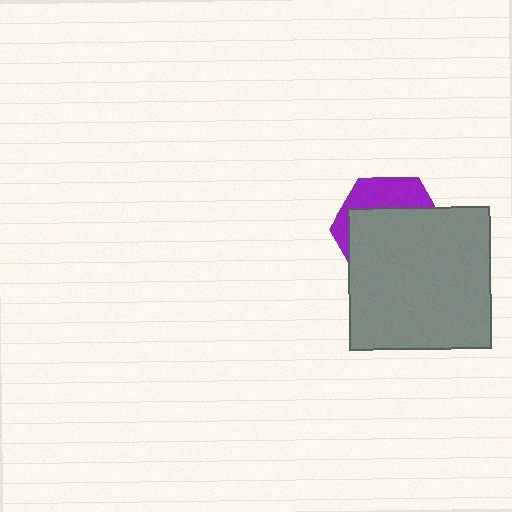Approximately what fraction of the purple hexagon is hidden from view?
Roughly 69% of the purple hexagon is hidden behind the gray square.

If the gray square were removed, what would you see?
You would see the complete purple hexagon.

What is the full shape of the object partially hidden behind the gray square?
The partially hidden object is a purple hexagon.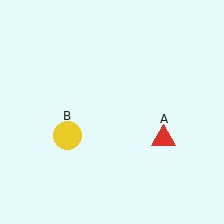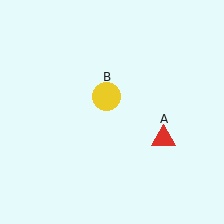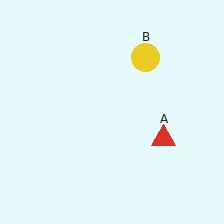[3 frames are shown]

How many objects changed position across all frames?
1 object changed position: yellow circle (object B).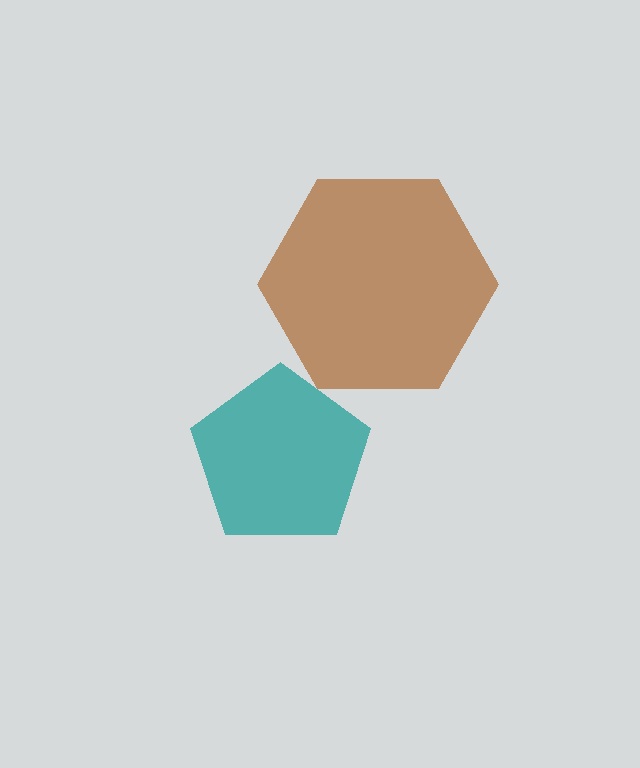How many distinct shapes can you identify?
There are 2 distinct shapes: a brown hexagon, a teal pentagon.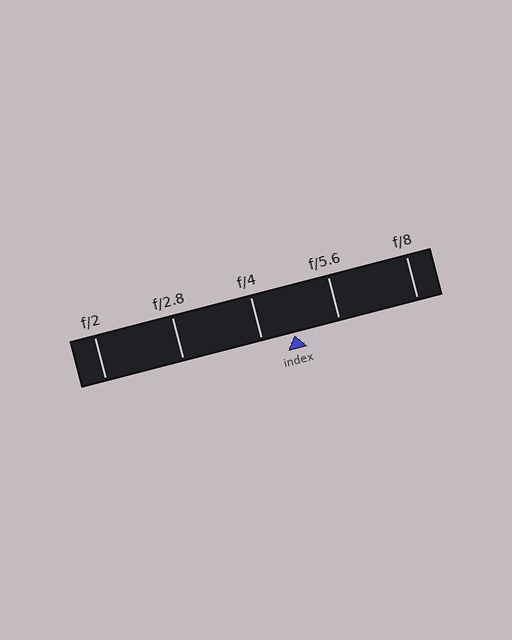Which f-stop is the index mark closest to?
The index mark is closest to f/4.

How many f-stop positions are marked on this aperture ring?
There are 5 f-stop positions marked.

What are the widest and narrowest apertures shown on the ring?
The widest aperture shown is f/2 and the narrowest is f/8.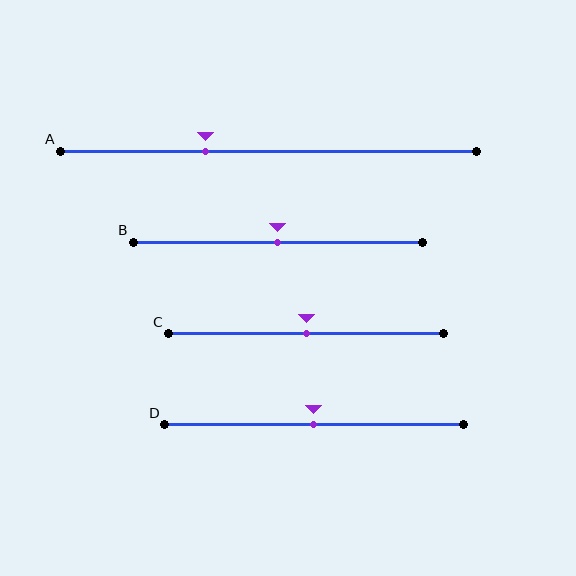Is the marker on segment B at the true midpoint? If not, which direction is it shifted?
Yes, the marker on segment B is at the true midpoint.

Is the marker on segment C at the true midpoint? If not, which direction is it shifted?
Yes, the marker on segment C is at the true midpoint.